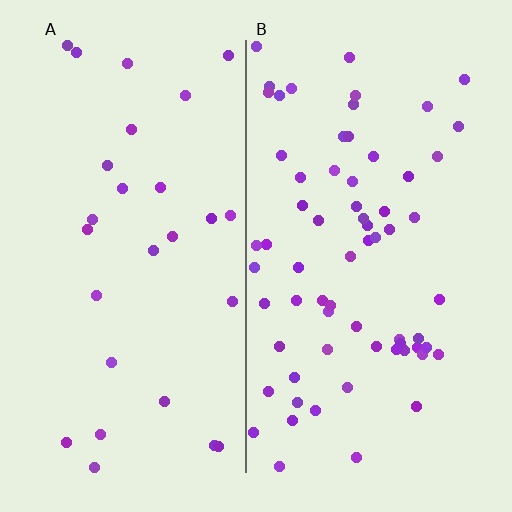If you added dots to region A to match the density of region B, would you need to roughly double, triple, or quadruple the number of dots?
Approximately double.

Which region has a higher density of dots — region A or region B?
B (the right).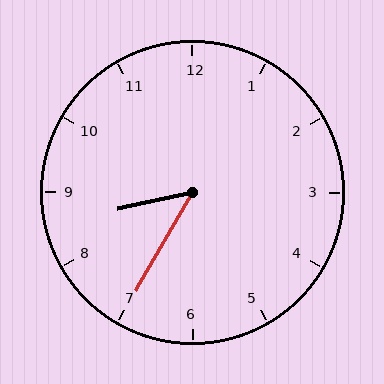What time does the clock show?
8:35.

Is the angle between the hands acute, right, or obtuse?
It is acute.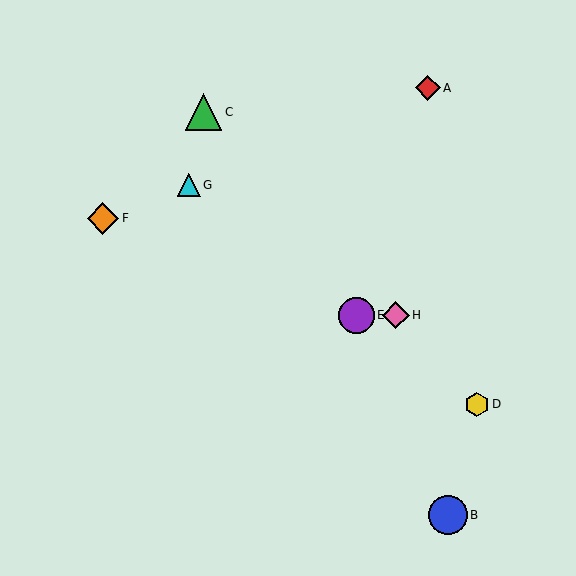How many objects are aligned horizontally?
2 objects (E, H) are aligned horizontally.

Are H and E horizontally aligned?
Yes, both are at y≈315.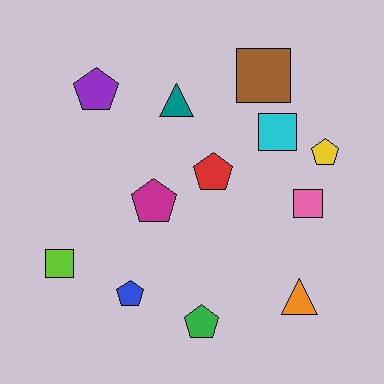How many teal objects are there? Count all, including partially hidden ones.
There is 1 teal object.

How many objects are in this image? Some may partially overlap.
There are 12 objects.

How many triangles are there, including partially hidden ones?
There are 2 triangles.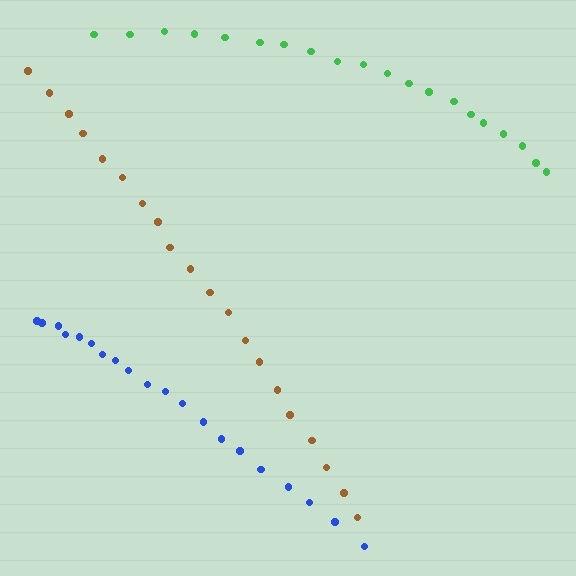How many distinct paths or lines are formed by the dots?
There are 3 distinct paths.